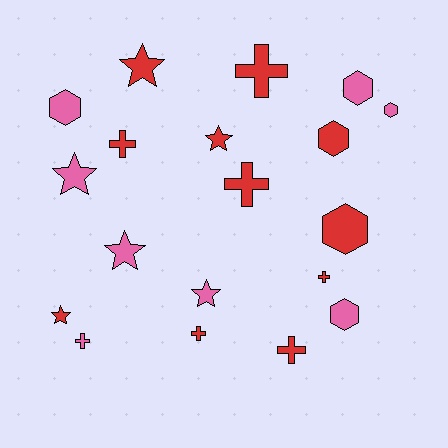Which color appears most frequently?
Red, with 11 objects.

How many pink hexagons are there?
There are 4 pink hexagons.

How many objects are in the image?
There are 19 objects.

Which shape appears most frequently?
Cross, with 7 objects.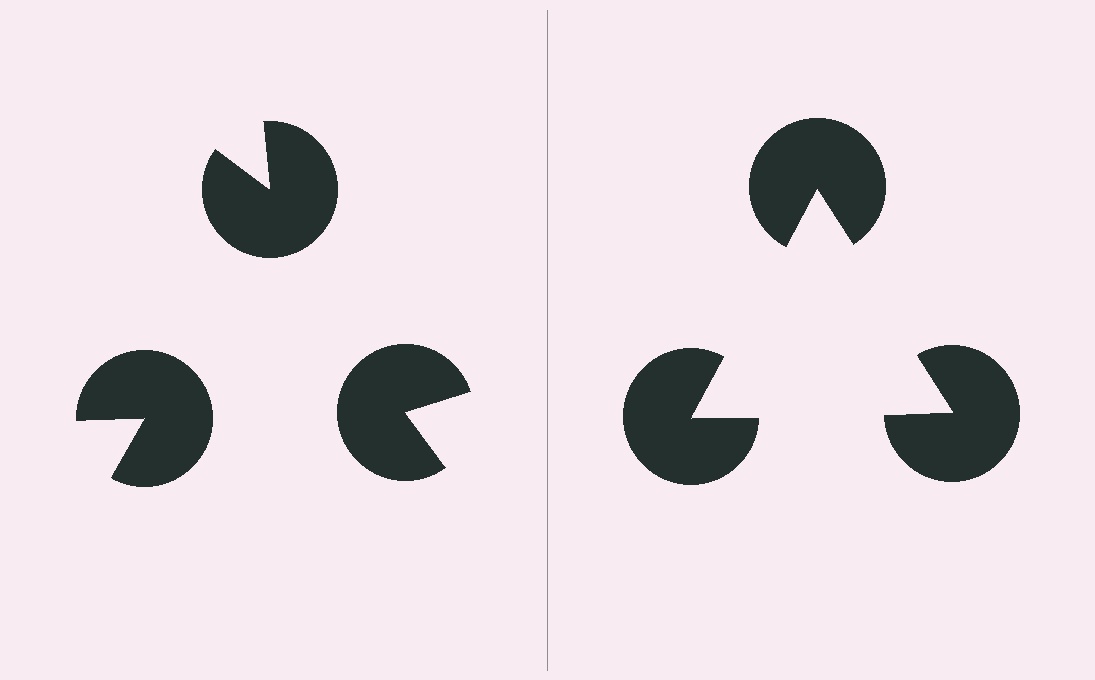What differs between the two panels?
The pac-man discs are positioned identically on both sides; only the wedge orientations differ. On the right they align to a triangle; on the left they are misaligned.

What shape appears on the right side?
An illusory triangle.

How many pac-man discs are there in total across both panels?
6 — 3 on each side.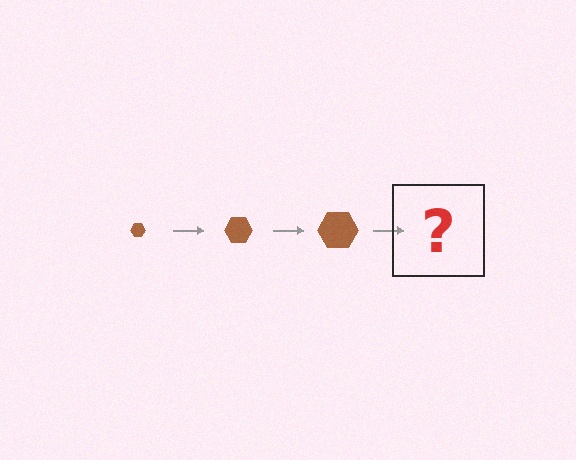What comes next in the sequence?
The next element should be a brown hexagon, larger than the previous one.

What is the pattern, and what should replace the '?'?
The pattern is that the hexagon gets progressively larger each step. The '?' should be a brown hexagon, larger than the previous one.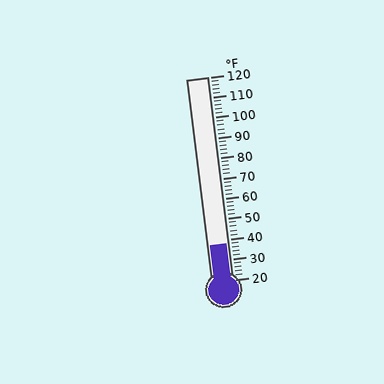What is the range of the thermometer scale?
The thermometer scale ranges from 20°F to 120°F.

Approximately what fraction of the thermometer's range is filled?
The thermometer is filled to approximately 20% of its range.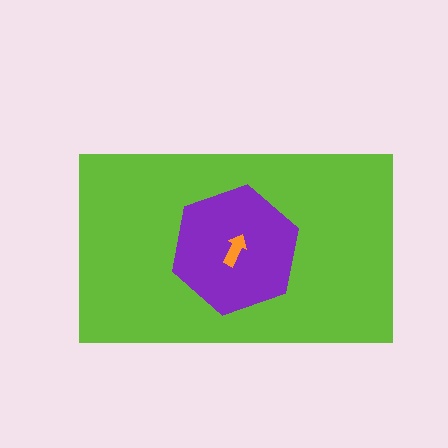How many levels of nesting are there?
3.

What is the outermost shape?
The lime rectangle.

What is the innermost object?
The orange arrow.